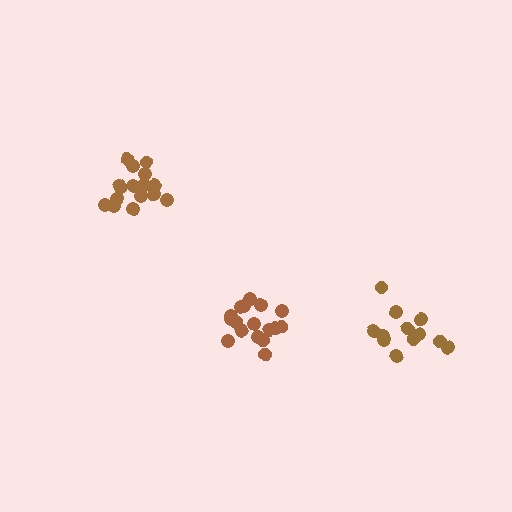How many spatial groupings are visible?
There are 3 spatial groupings.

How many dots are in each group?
Group 1: 16 dots, Group 2: 12 dots, Group 3: 17 dots (45 total).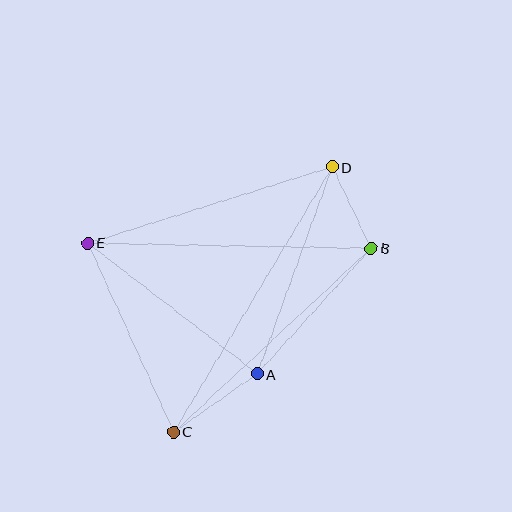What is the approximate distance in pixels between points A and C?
The distance between A and C is approximately 102 pixels.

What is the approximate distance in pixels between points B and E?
The distance between B and E is approximately 284 pixels.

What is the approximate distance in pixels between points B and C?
The distance between B and C is approximately 270 pixels.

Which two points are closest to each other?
Points B and D are closest to each other.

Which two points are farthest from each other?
Points C and D are farthest from each other.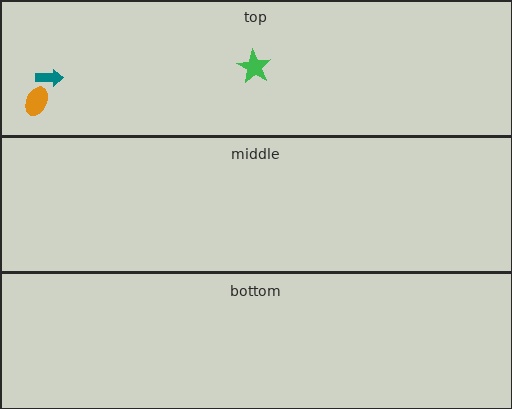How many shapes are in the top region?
3.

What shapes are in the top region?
The teal arrow, the green star, the orange ellipse.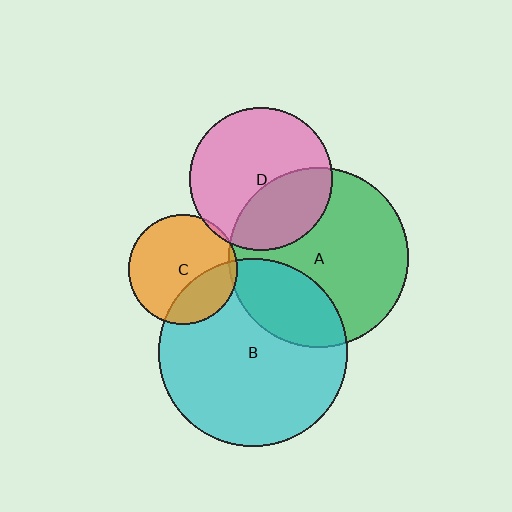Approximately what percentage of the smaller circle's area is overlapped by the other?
Approximately 5%.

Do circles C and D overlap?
Yes.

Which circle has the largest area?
Circle B (cyan).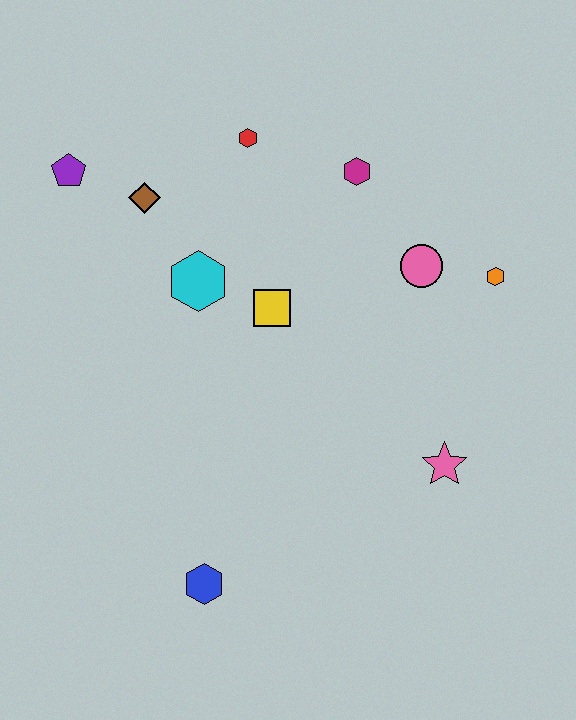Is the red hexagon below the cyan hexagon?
No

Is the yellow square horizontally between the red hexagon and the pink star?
Yes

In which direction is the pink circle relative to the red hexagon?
The pink circle is to the right of the red hexagon.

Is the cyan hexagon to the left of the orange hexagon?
Yes